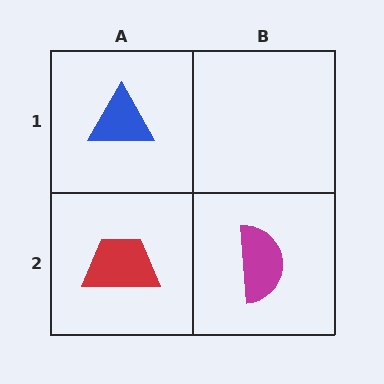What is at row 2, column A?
A red trapezoid.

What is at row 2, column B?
A magenta semicircle.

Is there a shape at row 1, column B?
No, that cell is empty.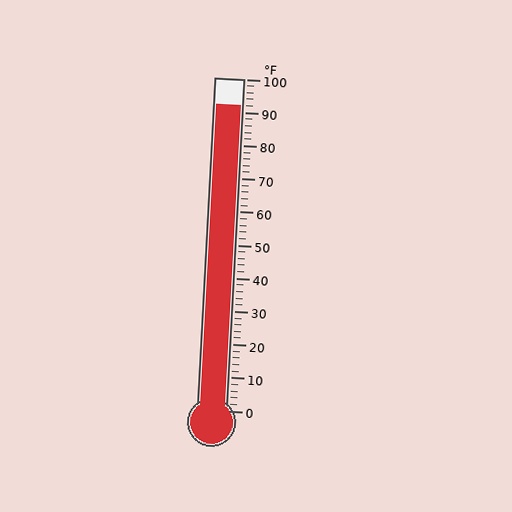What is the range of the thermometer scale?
The thermometer scale ranges from 0°F to 100°F.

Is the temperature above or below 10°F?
The temperature is above 10°F.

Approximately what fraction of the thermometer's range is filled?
The thermometer is filled to approximately 90% of its range.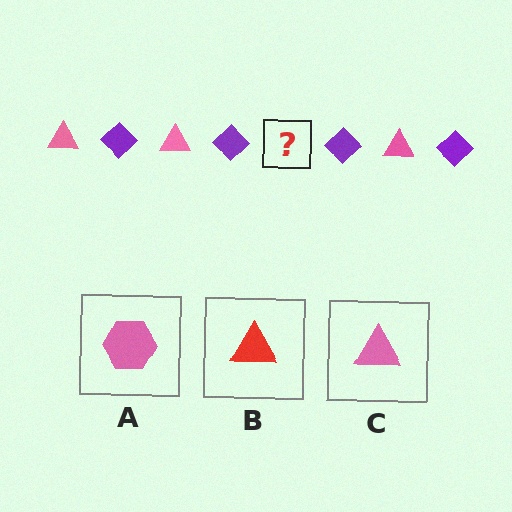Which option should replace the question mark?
Option C.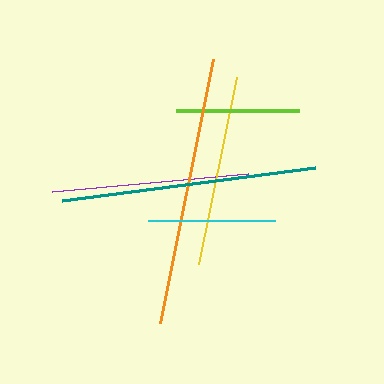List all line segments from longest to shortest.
From longest to shortest: orange, teal, purple, yellow, cyan, lime.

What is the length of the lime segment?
The lime segment is approximately 123 pixels long.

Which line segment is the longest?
The orange line is the longest at approximately 269 pixels.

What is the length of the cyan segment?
The cyan segment is approximately 127 pixels long.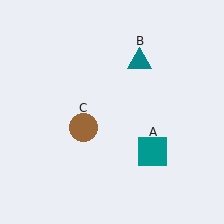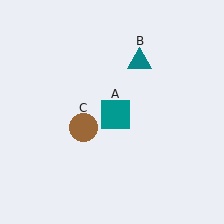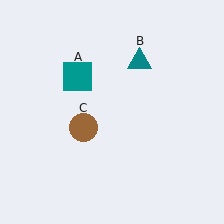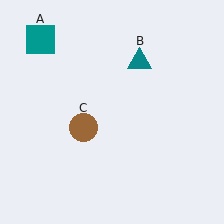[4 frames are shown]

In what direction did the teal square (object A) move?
The teal square (object A) moved up and to the left.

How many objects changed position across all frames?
1 object changed position: teal square (object A).